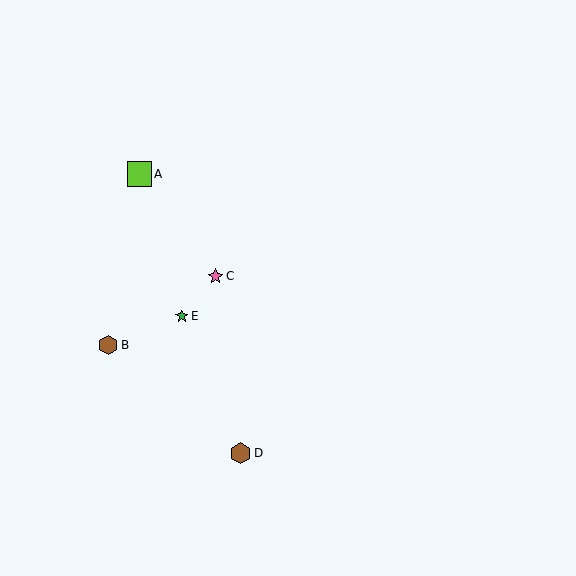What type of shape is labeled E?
Shape E is a green star.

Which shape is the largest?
The lime square (labeled A) is the largest.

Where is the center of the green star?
The center of the green star is at (182, 316).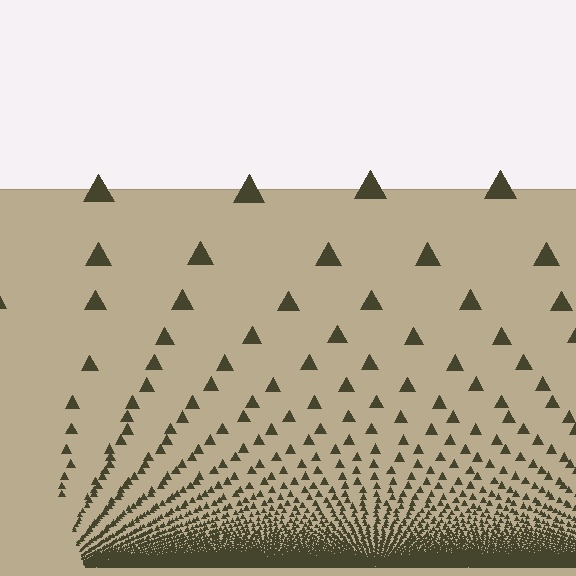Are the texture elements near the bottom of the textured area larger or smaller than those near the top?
Smaller. The gradient is inverted — elements near the bottom are smaller and denser.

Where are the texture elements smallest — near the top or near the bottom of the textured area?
Near the bottom.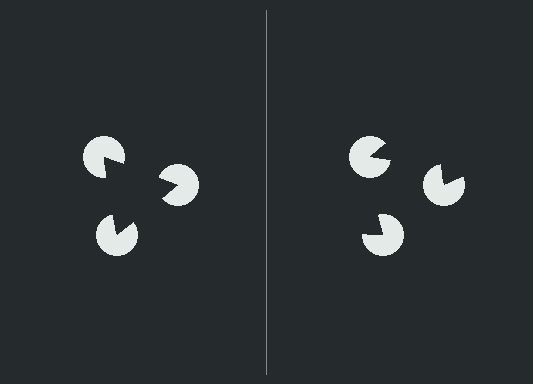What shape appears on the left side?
An illusory triangle.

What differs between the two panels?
The pac-man discs are positioned identically on both sides; only the wedge orientations differ. On the left they align to a triangle; on the right they are misaligned.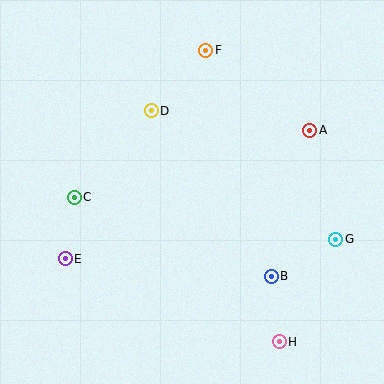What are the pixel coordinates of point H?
Point H is at (279, 342).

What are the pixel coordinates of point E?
Point E is at (65, 259).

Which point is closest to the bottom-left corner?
Point E is closest to the bottom-left corner.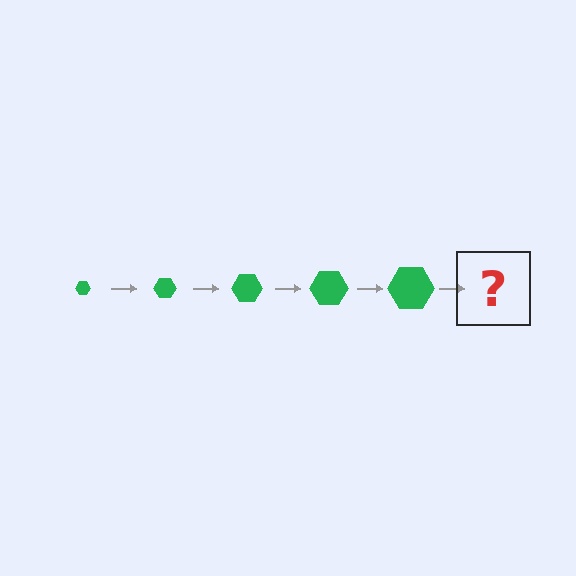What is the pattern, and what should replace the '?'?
The pattern is that the hexagon gets progressively larger each step. The '?' should be a green hexagon, larger than the previous one.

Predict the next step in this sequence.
The next step is a green hexagon, larger than the previous one.